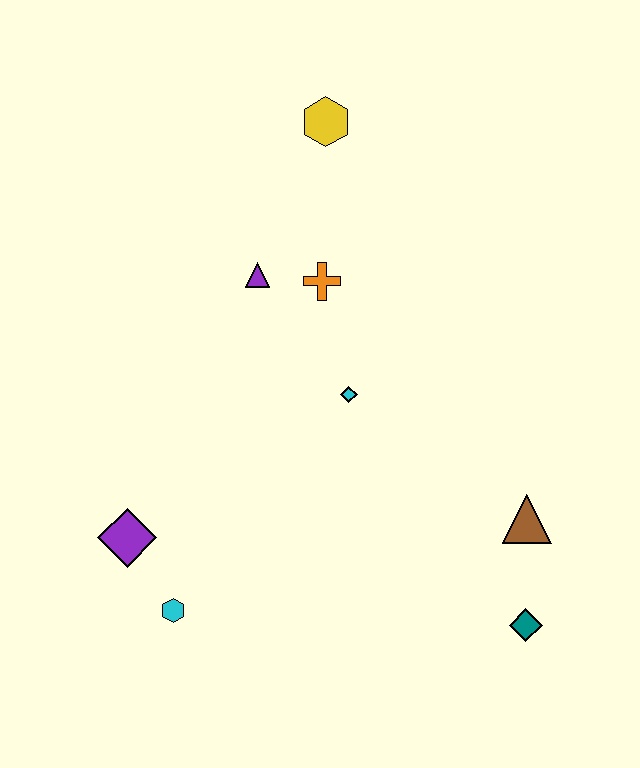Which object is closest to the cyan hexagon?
The purple diamond is closest to the cyan hexagon.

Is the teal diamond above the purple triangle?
No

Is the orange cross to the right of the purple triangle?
Yes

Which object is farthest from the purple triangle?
The teal diamond is farthest from the purple triangle.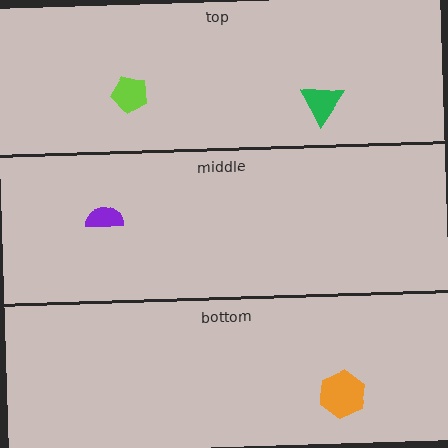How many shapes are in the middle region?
1.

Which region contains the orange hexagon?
The bottom region.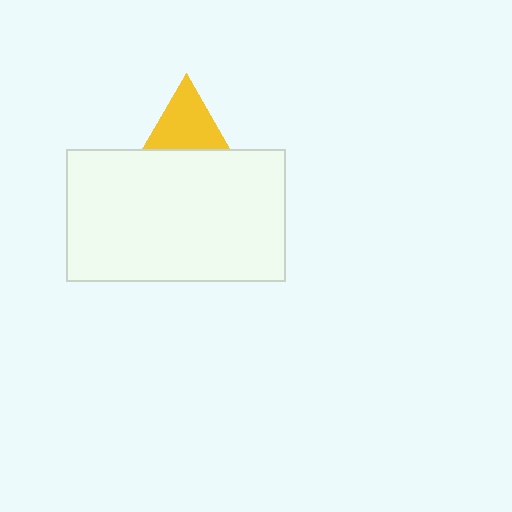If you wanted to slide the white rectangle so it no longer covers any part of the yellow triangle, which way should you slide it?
Slide it down — that is the most direct way to separate the two shapes.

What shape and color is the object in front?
The object in front is a white rectangle.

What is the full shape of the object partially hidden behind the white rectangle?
The partially hidden object is a yellow triangle.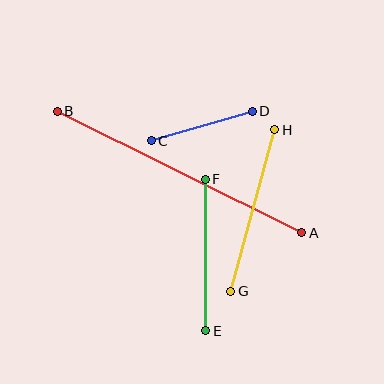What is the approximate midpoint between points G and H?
The midpoint is at approximately (253, 210) pixels.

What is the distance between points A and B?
The distance is approximately 273 pixels.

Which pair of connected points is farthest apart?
Points A and B are farthest apart.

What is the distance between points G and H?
The distance is approximately 168 pixels.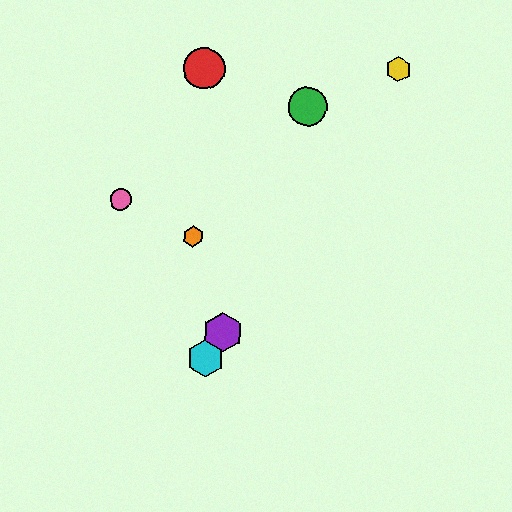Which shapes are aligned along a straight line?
The blue star, the yellow hexagon, the purple hexagon, the cyan hexagon are aligned along a straight line.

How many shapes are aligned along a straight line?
4 shapes (the blue star, the yellow hexagon, the purple hexagon, the cyan hexagon) are aligned along a straight line.